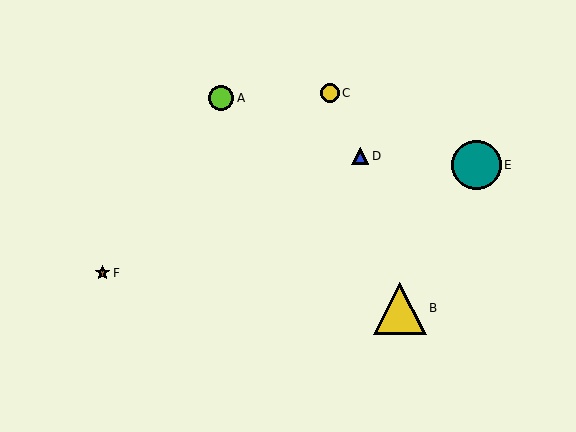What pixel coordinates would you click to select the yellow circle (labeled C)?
Click at (330, 93) to select the yellow circle C.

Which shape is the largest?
The yellow triangle (labeled B) is the largest.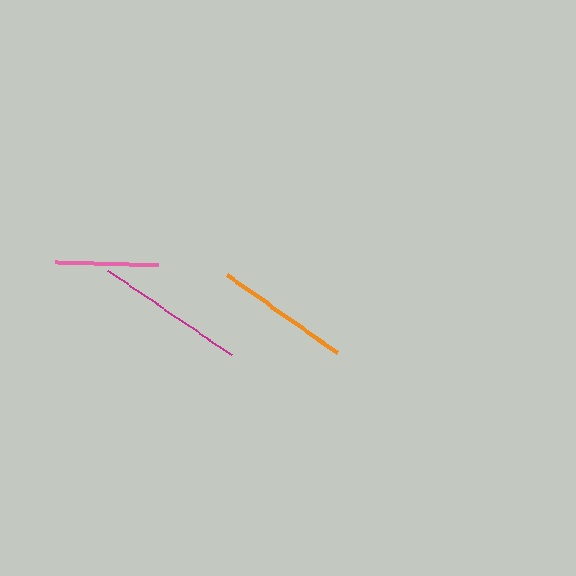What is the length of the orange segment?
The orange segment is approximately 135 pixels long.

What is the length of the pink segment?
The pink segment is approximately 103 pixels long.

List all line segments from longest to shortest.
From longest to shortest: magenta, orange, pink.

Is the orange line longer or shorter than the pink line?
The orange line is longer than the pink line.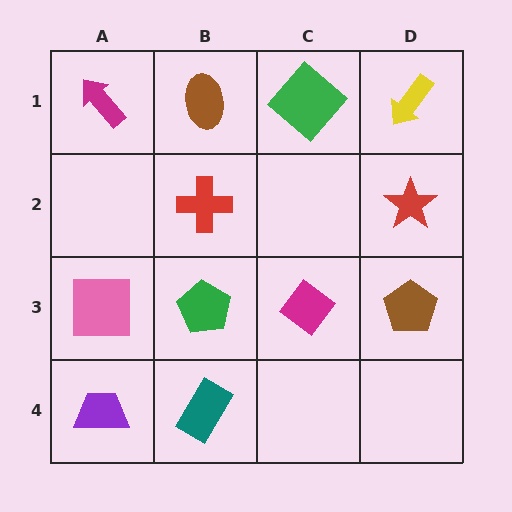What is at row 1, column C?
A green diamond.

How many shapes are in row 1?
4 shapes.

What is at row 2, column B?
A red cross.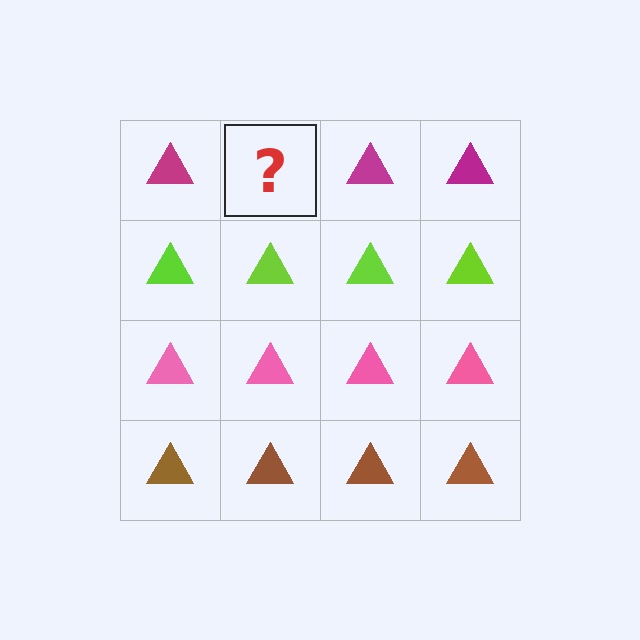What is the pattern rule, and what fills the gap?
The rule is that each row has a consistent color. The gap should be filled with a magenta triangle.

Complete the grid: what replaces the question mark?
The question mark should be replaced with a magenta triangle.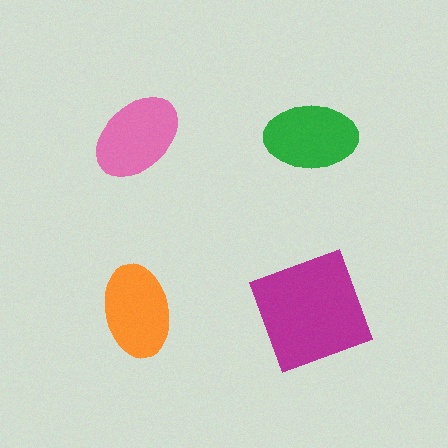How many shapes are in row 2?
2 shapes.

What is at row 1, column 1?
A pink ellipse.